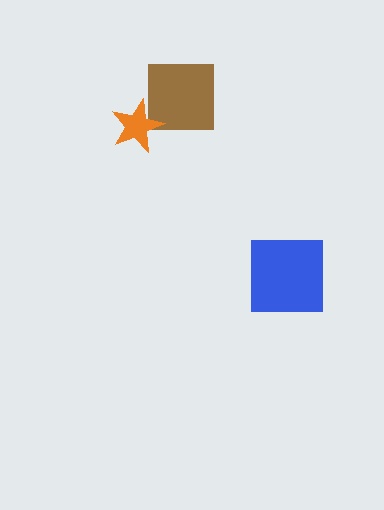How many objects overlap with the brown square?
1 object overlaps with the brown square.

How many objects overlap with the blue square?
0 objects overlap with the blue square.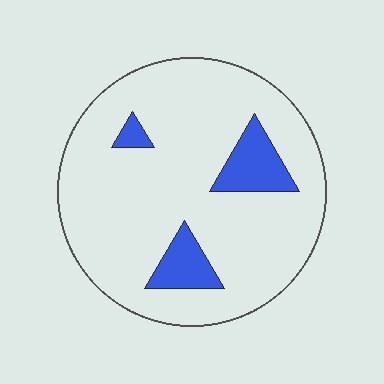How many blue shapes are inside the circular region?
3.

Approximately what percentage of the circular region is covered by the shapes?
Approximately 15%.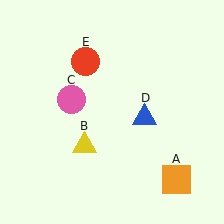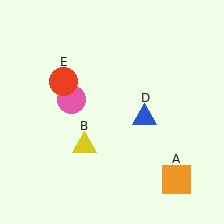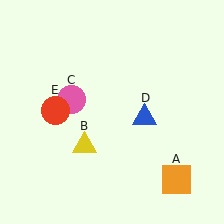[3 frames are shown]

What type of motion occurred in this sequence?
The red circle (object E) rotated counterclockwise around the center of the scene.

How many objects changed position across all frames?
1 object changed position: red circle (object E).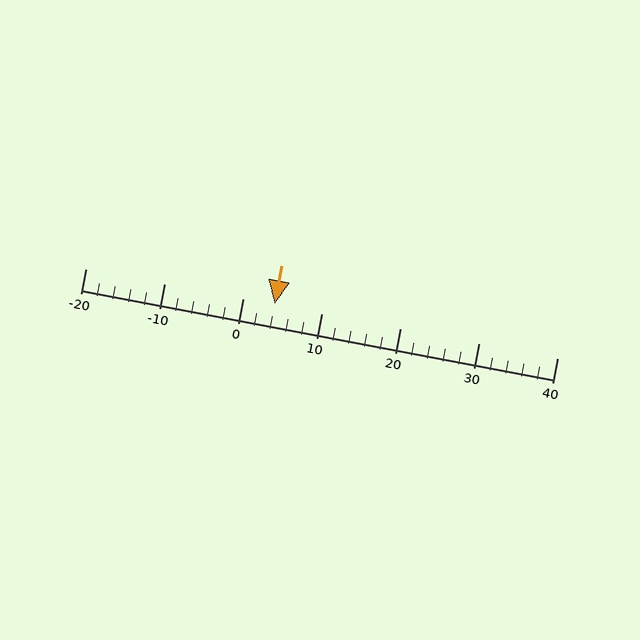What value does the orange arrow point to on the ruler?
The orange arrow points to approximately 4.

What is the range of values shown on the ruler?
The ruler shows values from -20 to 40.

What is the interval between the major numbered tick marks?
The major tick marks are spaced 10 units apart.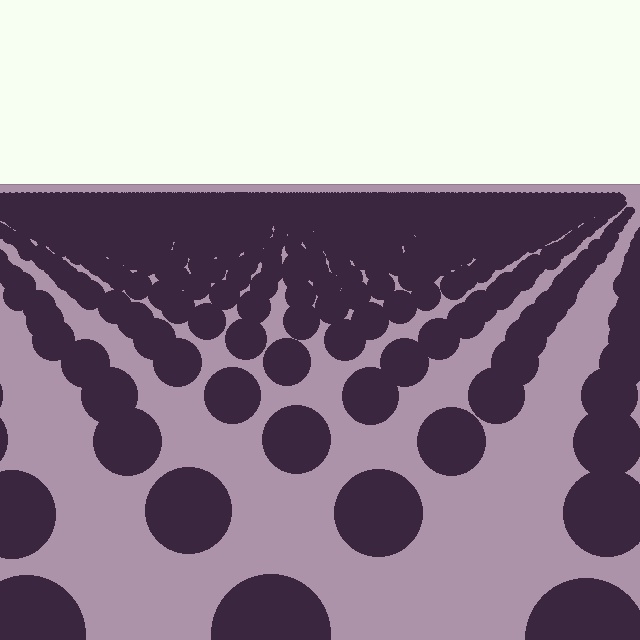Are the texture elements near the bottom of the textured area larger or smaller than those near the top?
Larger. Near the bottom, elements are closer to the viewer and appear at a bigger on-screen size.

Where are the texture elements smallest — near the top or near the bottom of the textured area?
Near the top.